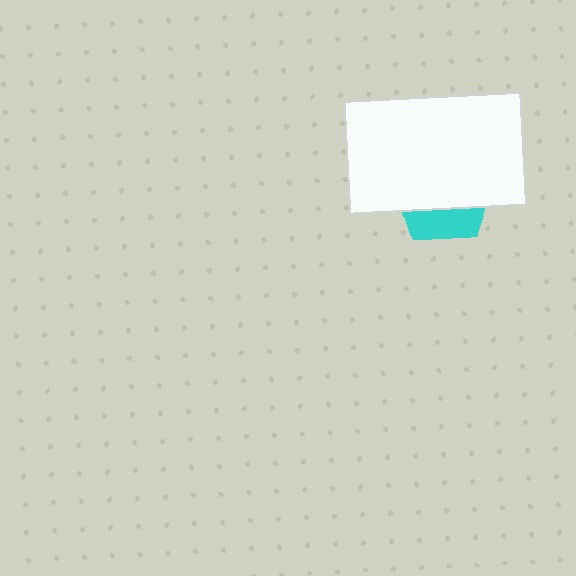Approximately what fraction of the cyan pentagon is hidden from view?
Roughly 69% of the cyan pentagon is hidden behind the white rectangle.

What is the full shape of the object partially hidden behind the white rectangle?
The partially hidden object is a cyan pentagon.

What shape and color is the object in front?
The object in front is a white rectangle.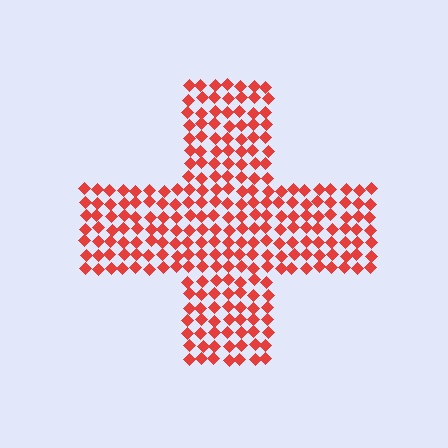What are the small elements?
The small elements are diamonds.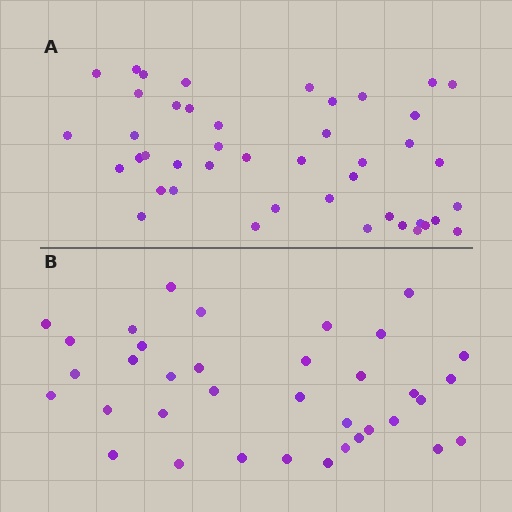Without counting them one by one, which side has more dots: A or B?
Region A (the top region) has more dots.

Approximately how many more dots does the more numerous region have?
Region A has roughly 8 or so more dots than region B.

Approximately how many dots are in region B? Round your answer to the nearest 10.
About 40 dots. (The exact count is 36, which rounds to 40.)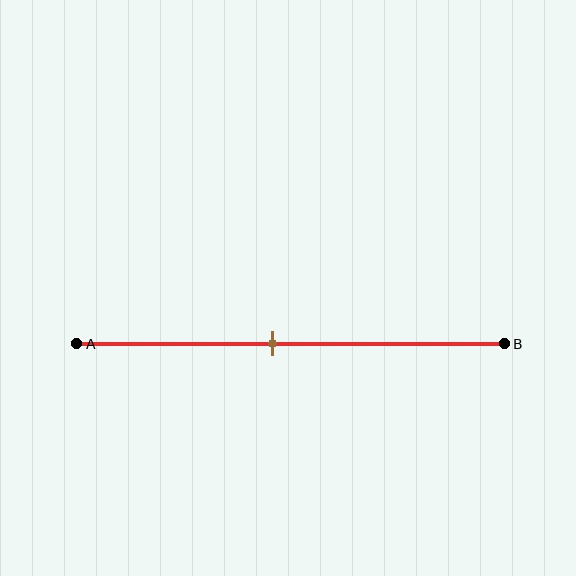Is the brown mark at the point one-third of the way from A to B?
No, the mark is at about 45% from A, not at the 33% one-third point.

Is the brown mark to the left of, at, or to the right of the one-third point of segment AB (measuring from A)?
The brown mark is to the right of the one-third point of segment AB.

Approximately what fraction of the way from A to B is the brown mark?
The brown mark is approximately 45% of the way from A to B.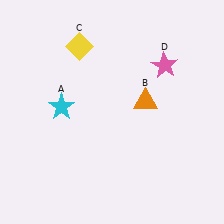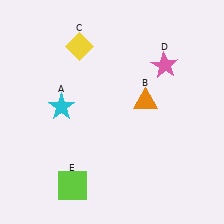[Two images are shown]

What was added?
A lime square (E) was added in Image 2.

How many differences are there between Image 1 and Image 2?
There is 1 difference between the two images.